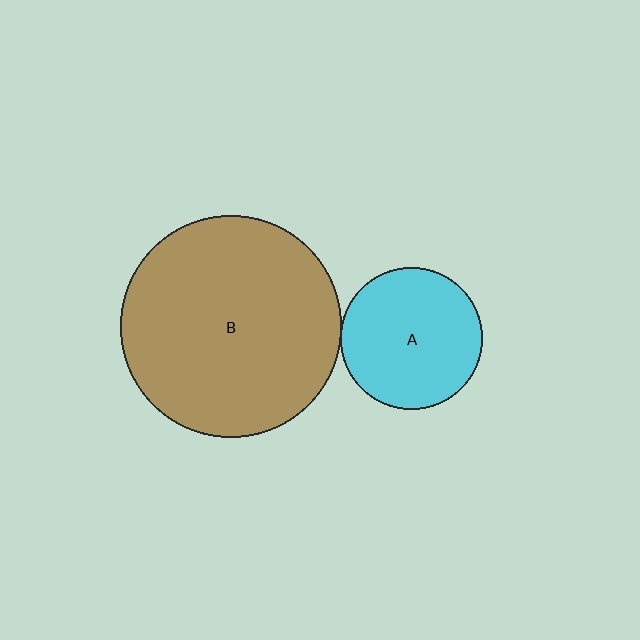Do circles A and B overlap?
Yes.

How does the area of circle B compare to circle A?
Approximately 2.4 times.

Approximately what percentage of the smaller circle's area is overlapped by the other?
Approximately 5%.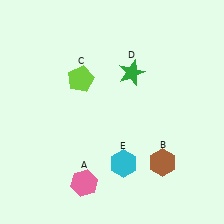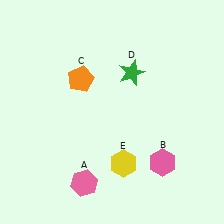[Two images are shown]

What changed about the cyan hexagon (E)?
In Image 1, E is cyan. In Image 2, it changed to yellow.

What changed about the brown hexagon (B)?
In Image 1, B is brown. In Image 2, it changed to pink.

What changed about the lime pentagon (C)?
In Image 1, C is lime. In Image 2, it changed to orange.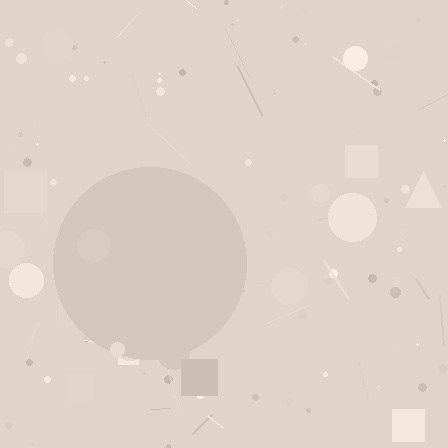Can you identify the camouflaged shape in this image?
The camouflaged shape is a circle.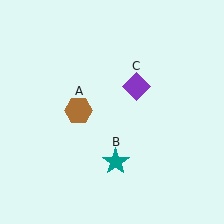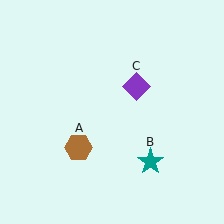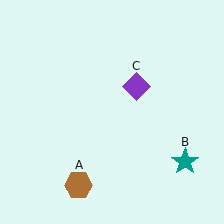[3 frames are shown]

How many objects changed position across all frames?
2 objects changed position: brown hexagon (object A), teal star (object B).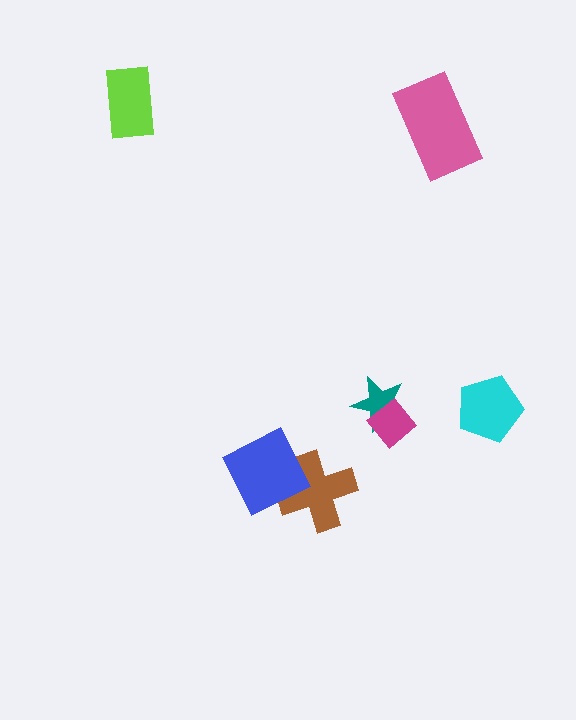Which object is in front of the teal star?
The magenta diamond is in front of the teal star.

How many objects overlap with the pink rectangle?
0 objects overlap with the pink rectangle.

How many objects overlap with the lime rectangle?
0 objects overlap with the lime rectangle.